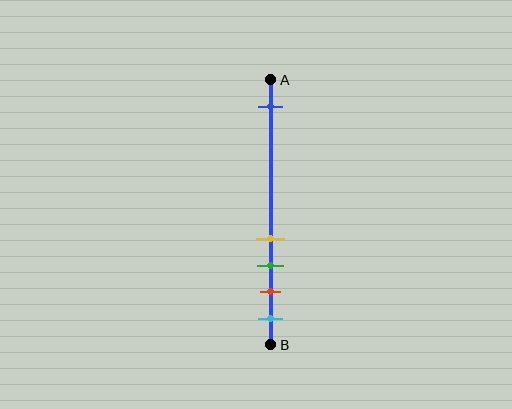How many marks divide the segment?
There are 5 marks dividing the segment.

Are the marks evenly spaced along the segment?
No, the marks are not evenly spaced.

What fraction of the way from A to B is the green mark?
The green mark is approximately 70% (0.7) of the way from A to B.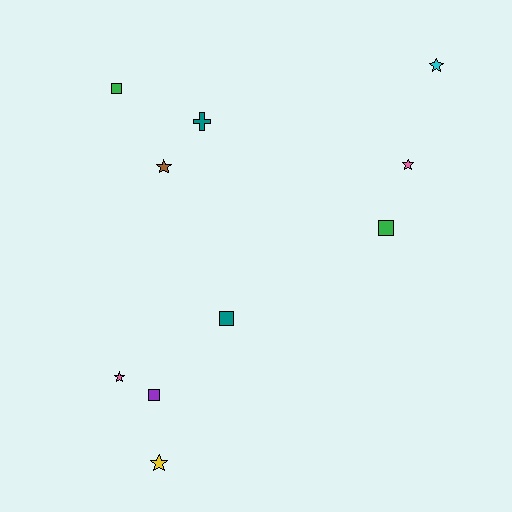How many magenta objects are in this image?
There are no magenta objects.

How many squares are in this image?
There are 4 squares.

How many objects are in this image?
There are 10 objects.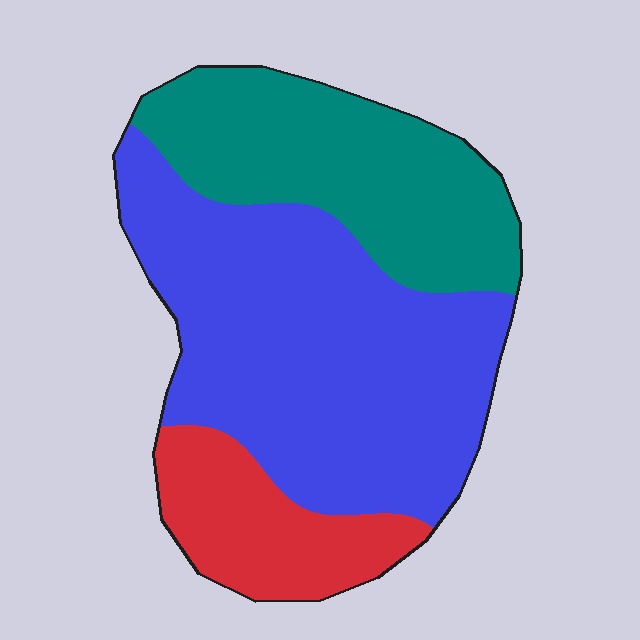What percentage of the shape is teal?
Teal covers around 30% of the shape.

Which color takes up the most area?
Blue, at roughly 55%.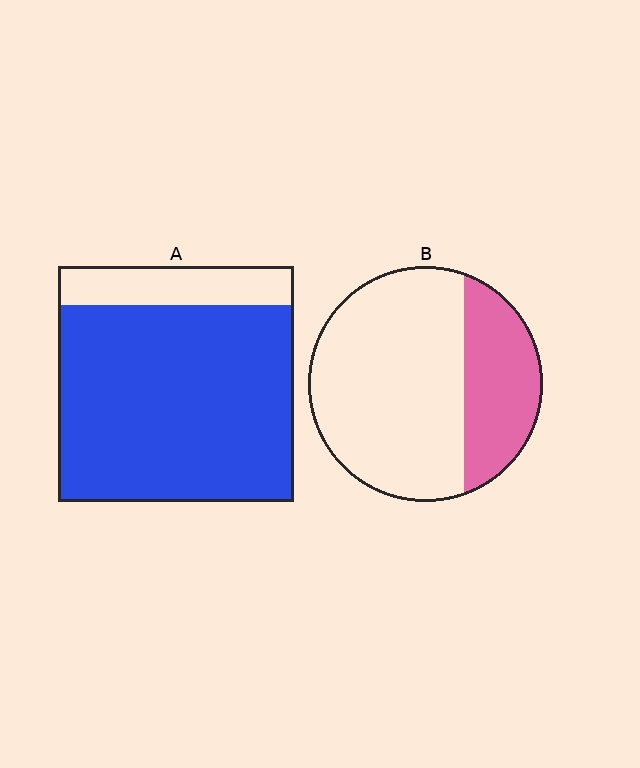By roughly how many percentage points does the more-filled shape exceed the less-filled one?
By roughly 55 percentage points (A over B).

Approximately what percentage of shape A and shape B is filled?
A is approximately 85% and B is approximately 30%.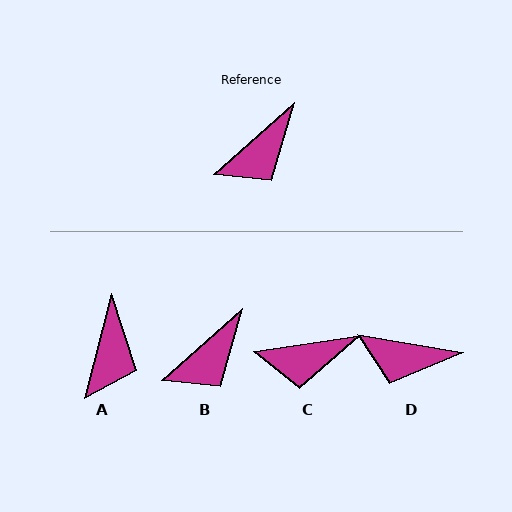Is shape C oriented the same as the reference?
No, it is off by about 33 degrees.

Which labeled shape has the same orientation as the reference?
B.